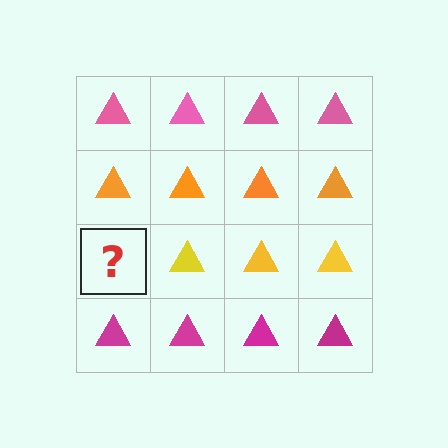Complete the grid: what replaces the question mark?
The question mark should be replaced with a yellow triangle.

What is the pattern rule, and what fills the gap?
The rule is that each row has a consistent color. The gap should be filled with a yellow triangle.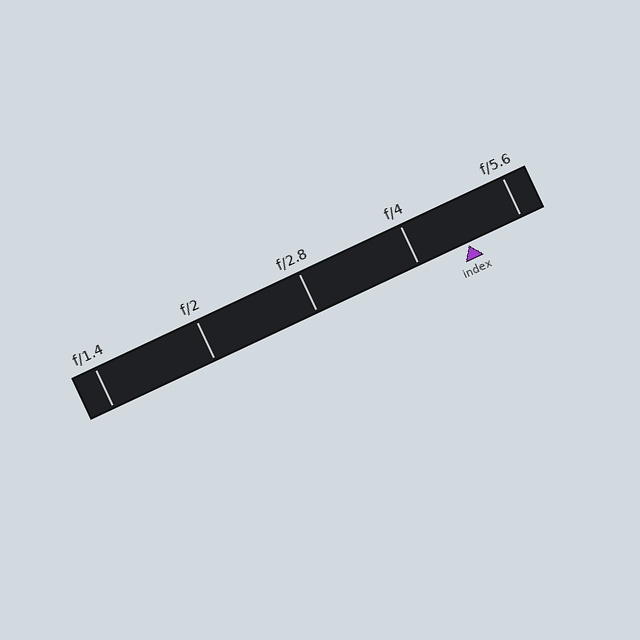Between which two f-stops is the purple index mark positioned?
The index mark is between f/4 and f/5.6.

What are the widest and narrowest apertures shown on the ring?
The widest aperture shown is f/1.4 and the narrowest is f/5.6.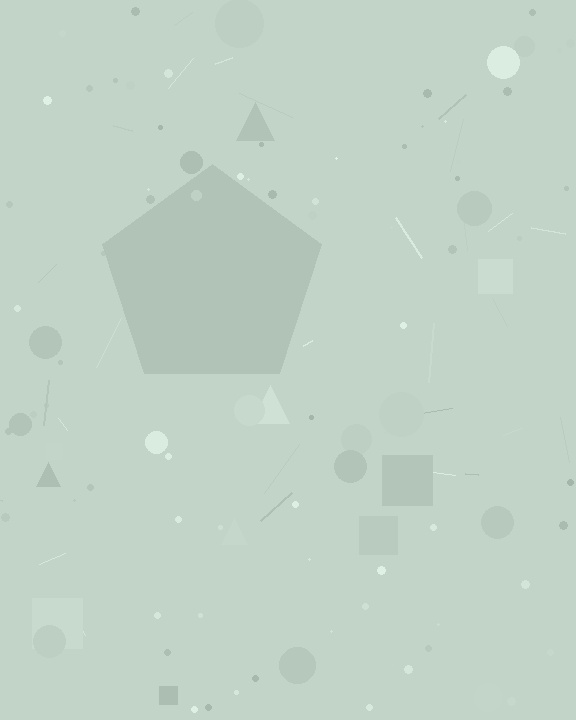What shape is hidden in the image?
A pentagon is hidden in the image.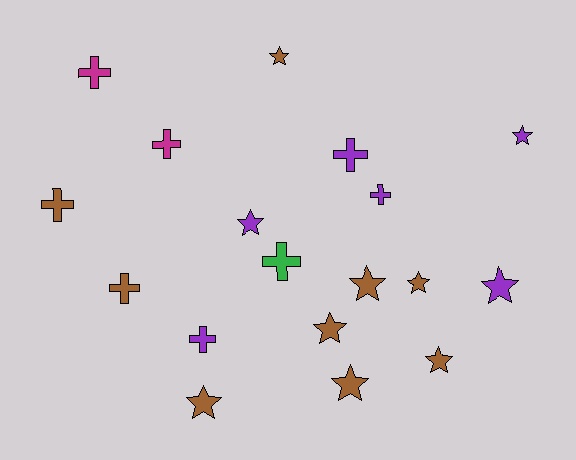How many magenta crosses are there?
There are 2 magenta crosses.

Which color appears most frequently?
Brown, with 9 objects.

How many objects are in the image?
There are 18 objects.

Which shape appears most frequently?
Star, with 10 objects.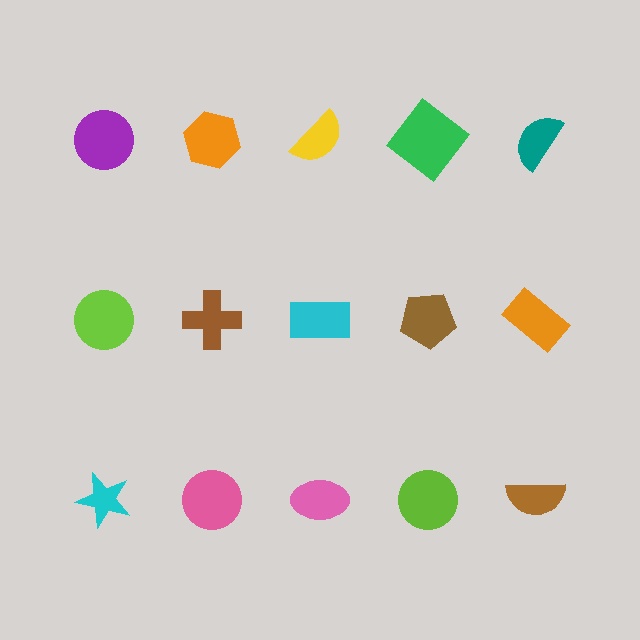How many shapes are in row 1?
5 shapes.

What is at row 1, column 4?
A green diamond.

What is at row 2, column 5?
An orange rectangle.